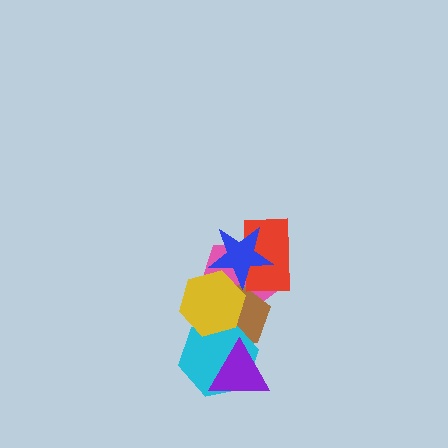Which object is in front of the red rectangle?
The blue star is in front of the red rectangle.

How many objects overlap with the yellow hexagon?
4 objects overlap with the yellow hexagon.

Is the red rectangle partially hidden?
Yes, it is partially covered by another shape.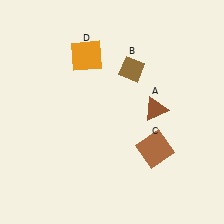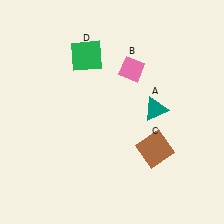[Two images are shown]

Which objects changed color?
A changed from brown to teal. B changed from brown to pink. D changed from orange to green.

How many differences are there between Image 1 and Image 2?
There are 3 differences between the two images.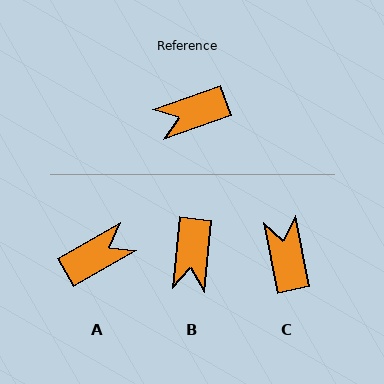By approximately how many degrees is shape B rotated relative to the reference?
Approximately 65 degrees counter-clockwise.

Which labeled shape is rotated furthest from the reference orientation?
A, about 170 degrees away.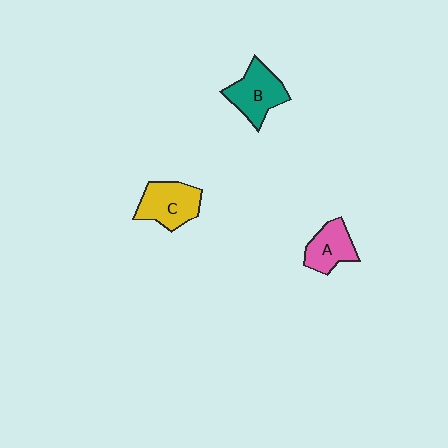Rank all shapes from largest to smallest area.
From largest to smallest: B (teal), C (yellow), A (pink).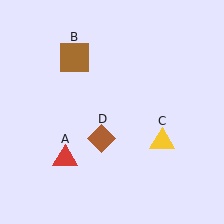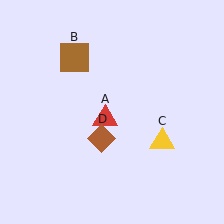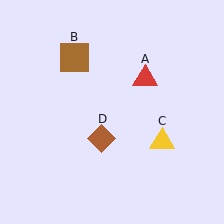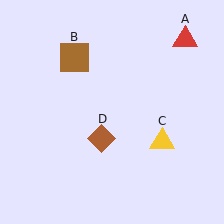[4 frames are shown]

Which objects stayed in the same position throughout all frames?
Brown square (object B) and yellow triangle (object C) and brown diamond (object D) remained stationary.